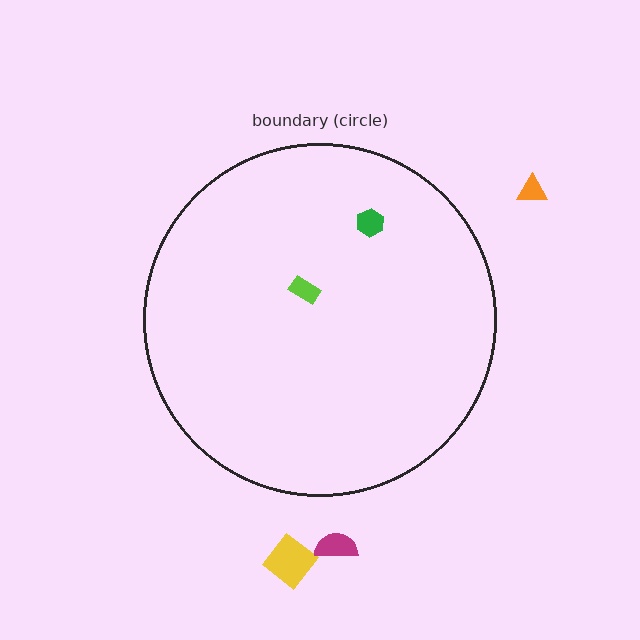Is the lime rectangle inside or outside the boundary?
Inside.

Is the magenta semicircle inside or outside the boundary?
Outside.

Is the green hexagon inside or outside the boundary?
Inside.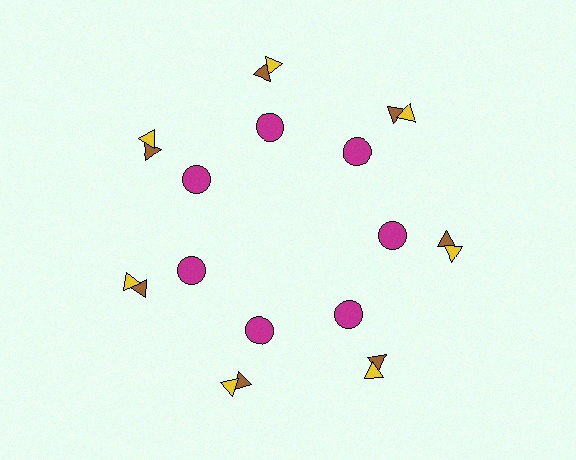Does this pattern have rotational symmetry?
Yes, this pattern has 7-fold rotational symmetry. It looks the same after rotating 51 degrees around the center.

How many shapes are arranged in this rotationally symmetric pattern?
There are 21 shapes, arranged in 7 groups of 3.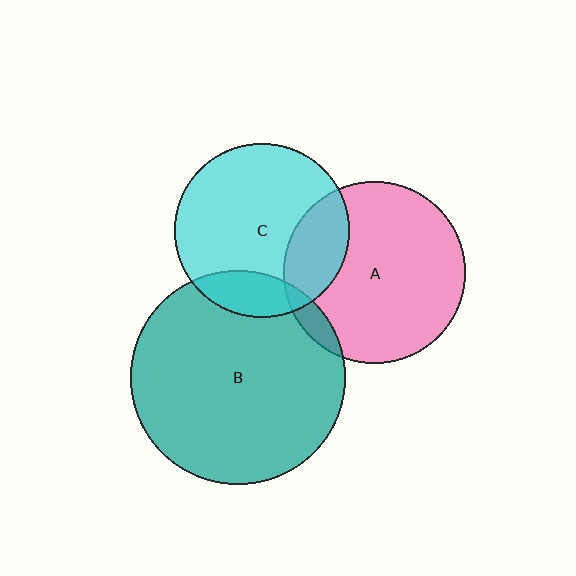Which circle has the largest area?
Circle B (teal).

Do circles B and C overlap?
Yes.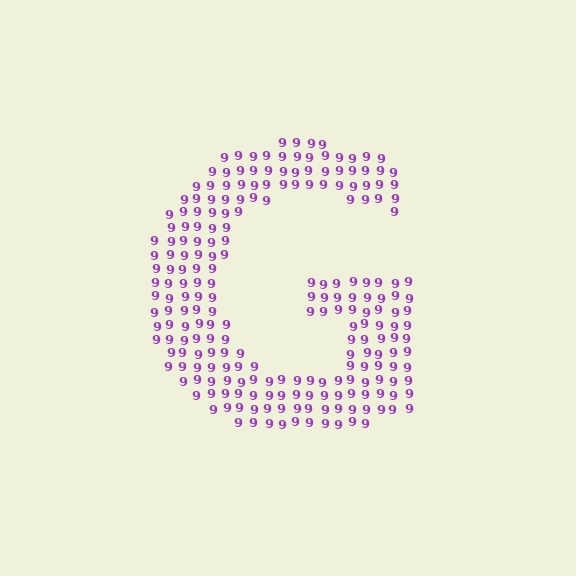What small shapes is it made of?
It is made of small digit 9's.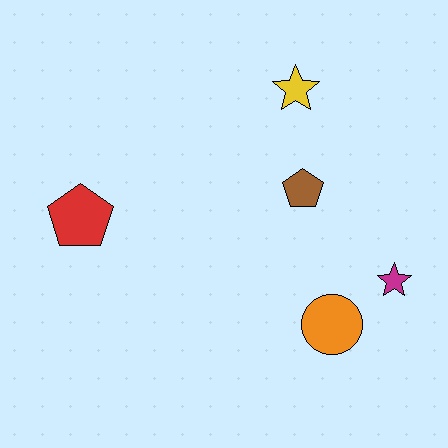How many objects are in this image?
There are 5 objects.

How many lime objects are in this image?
There are no lime objects.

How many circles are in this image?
There is 1 circle.